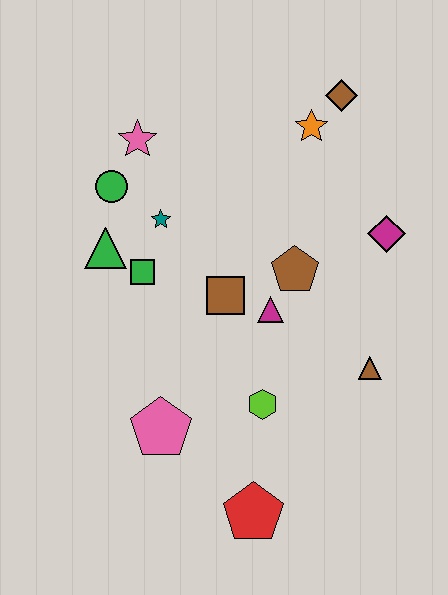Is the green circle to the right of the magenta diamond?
No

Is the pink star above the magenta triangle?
Yes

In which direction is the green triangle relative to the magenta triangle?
The green triangle is to the left of the magenta triangle.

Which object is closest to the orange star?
The brown diamond is closest to the orange star.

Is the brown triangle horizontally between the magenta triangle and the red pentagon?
No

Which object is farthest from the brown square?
The brown diamond is farthest from the brown square.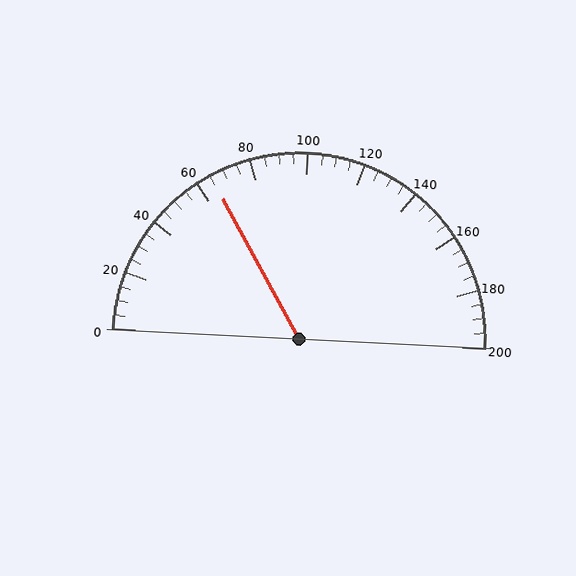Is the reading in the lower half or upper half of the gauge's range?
The reading is in the lower half of the range (0 to 200).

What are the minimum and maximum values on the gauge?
The gauge ranges from 0 to 200.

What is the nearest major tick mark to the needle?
The nearest major tick mark is 60.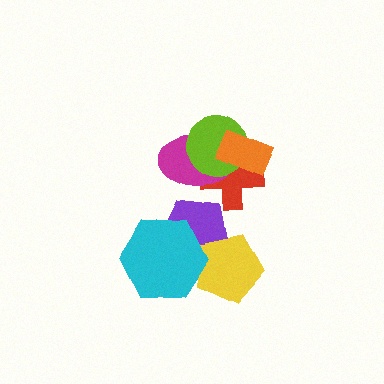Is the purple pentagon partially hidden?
Yes, it is partially covered by another shape.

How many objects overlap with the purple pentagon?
2 objects overlap with the purple pentagon.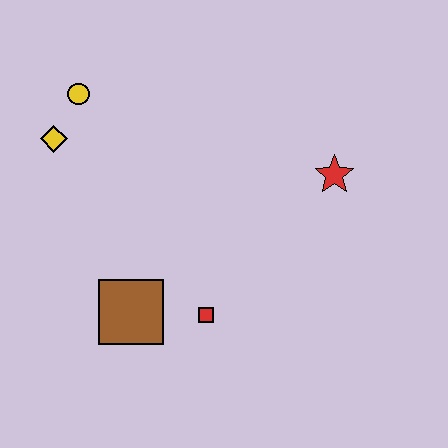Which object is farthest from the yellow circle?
The red star is farthest from the yellow circle.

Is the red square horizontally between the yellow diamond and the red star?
Yes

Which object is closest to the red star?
The red square is closest to the red star.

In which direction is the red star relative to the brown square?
The red star is to the right of the brown square.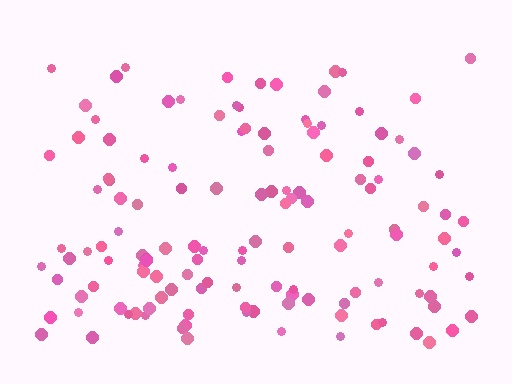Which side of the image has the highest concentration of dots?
The bottom.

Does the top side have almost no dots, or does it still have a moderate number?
Still a moderate number, just noticeably fewer than the bottom.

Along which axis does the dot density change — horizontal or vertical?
Vertical.